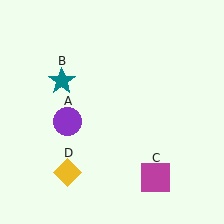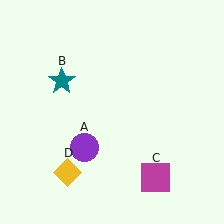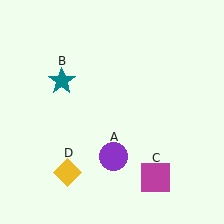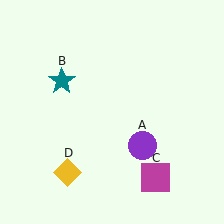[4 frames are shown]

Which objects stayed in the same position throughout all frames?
Teal star (object B) and magenta square (object C) and yellow diamond (object D) remained stationary.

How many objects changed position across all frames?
1 object changed position: purple circle (object A).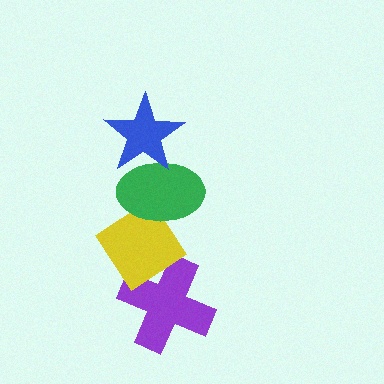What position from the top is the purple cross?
The purple cross is 4th from the top.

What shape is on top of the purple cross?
The yellow diamond is on top of the purple cross.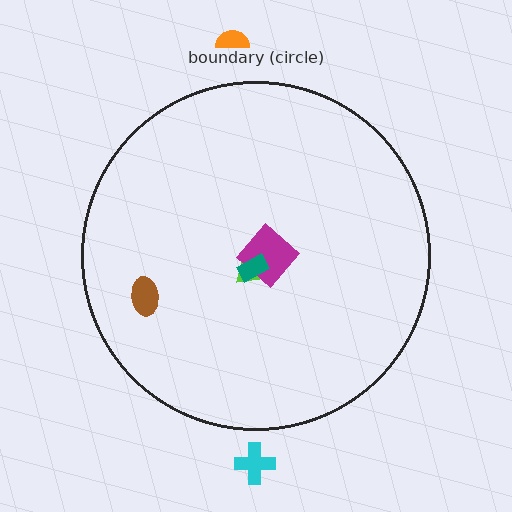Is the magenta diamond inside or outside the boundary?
Inside.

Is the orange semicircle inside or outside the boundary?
Outside.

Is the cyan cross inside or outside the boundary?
Outside.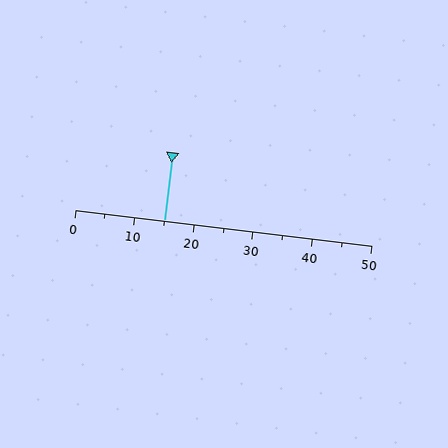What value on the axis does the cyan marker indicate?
The marker indicates approximately 15.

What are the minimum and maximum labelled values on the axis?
The axis runs from 0 to 50.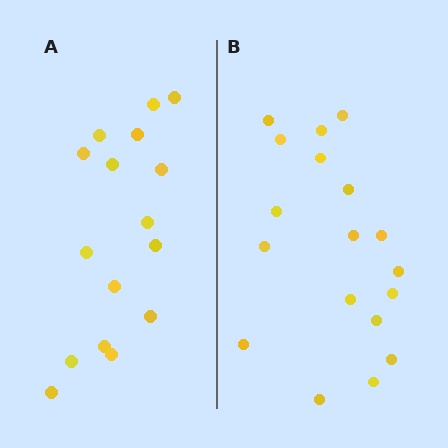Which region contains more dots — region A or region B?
Region B (the right region) has more dots.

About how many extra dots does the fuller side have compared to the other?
Region B has just a few more — roughly 2 or 3 more dots than region A.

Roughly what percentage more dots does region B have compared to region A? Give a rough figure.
About 10% more.